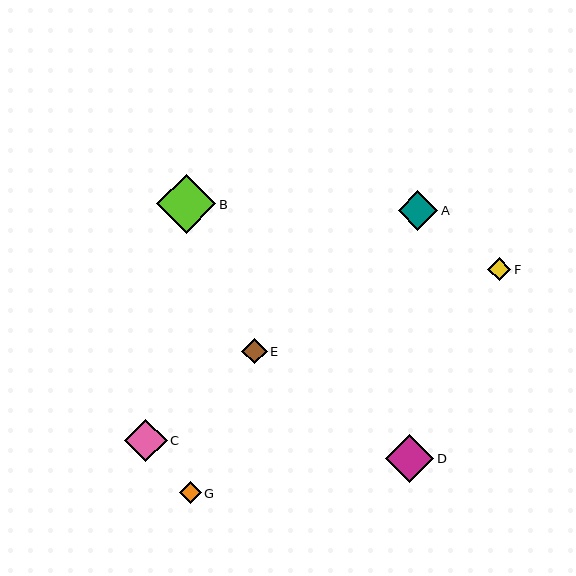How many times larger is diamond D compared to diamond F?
Diamond D is approximately 2.1 times the size of diamond F.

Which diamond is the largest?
Diamond B is the largest with a size of approximately 59 pixels.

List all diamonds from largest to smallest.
From largest to smallest: B, D, C, A, E, F, G.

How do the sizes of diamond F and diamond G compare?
Diamond F and diamond G are approximately the same size.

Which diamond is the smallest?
Diamond G is the smallest with a size of approximately 22 pixels.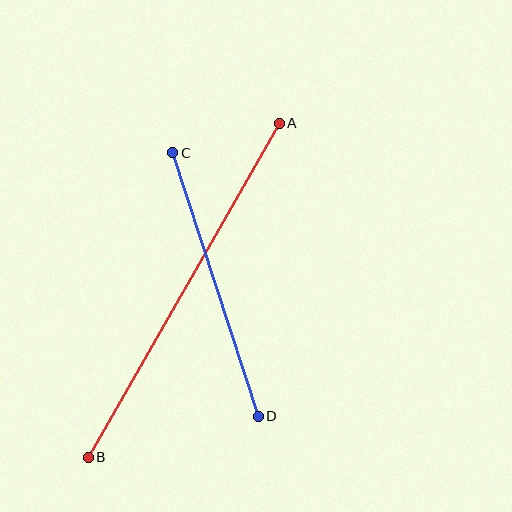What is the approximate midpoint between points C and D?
The midpoint is at approximately (216, 285) pixels.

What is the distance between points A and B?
The distance is approximately 385 pixels.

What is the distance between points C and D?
The distance is approximately 277 pixels.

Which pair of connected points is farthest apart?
Points A and B are farthest apart.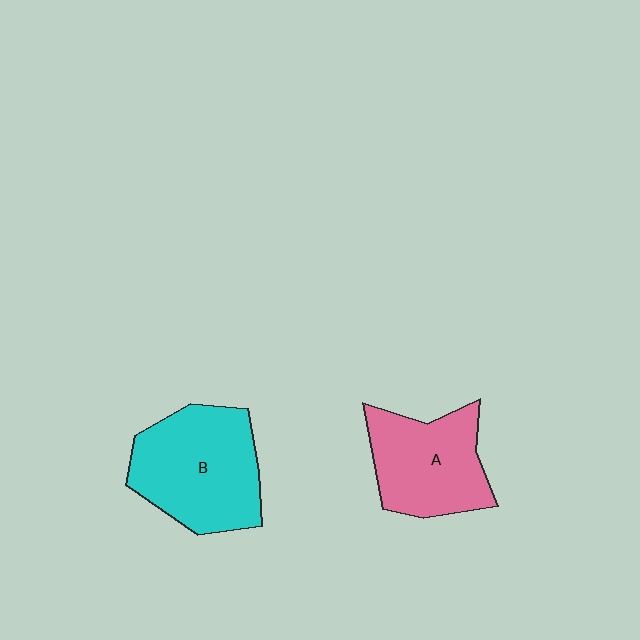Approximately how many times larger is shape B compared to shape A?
Approximately 1.2 times.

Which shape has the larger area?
Shape B (cyan).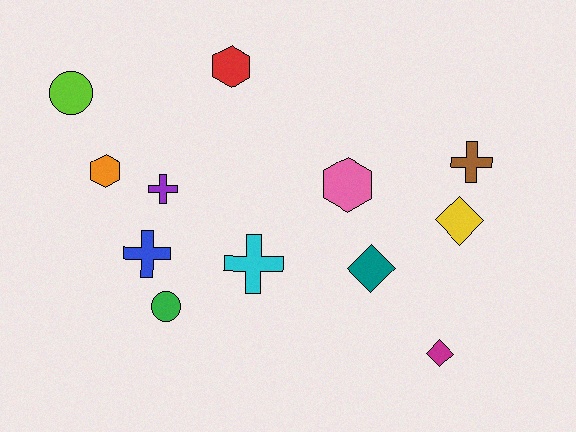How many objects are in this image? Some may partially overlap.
There are 12 objects.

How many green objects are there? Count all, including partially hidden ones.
There is 1 green object.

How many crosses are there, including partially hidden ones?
There are 4 crosses.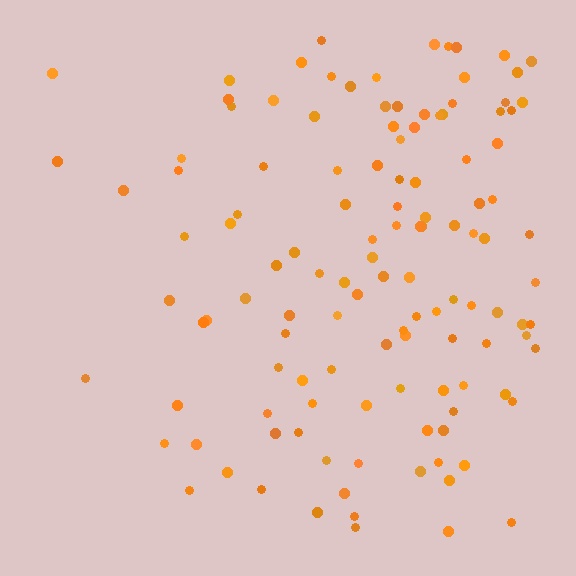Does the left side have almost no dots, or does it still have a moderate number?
Still a moderate number, just noticeably fewer than the right.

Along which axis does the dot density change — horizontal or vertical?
Horizontal.